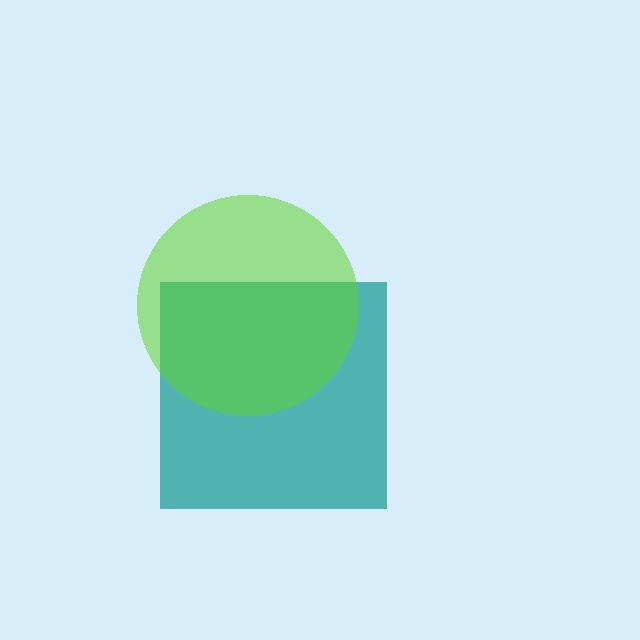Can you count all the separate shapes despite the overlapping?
Yes, there are 2 separate shapes.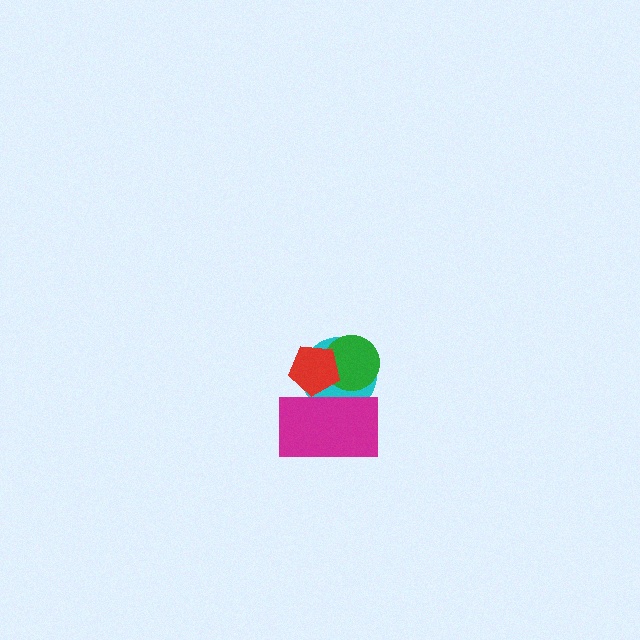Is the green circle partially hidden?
Yes, it is partially covered by another shape.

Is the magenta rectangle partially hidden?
No, no other shape covers it.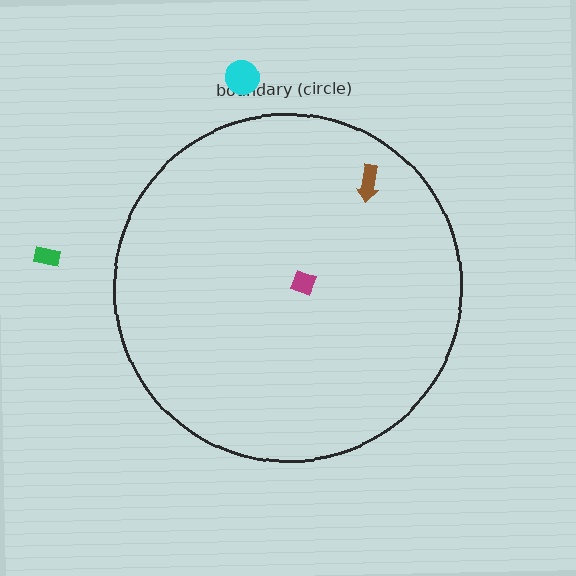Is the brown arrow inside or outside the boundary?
Inside.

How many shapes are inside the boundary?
2 inside, 2 outside.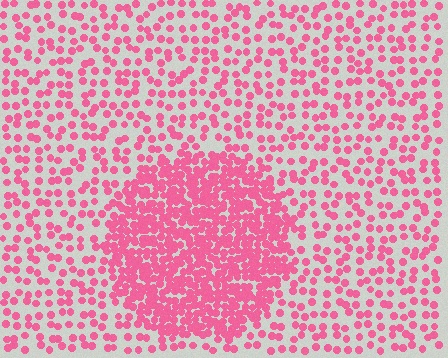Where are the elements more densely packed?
The elements are more densely packed inside the circle boundary.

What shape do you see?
I see a circle.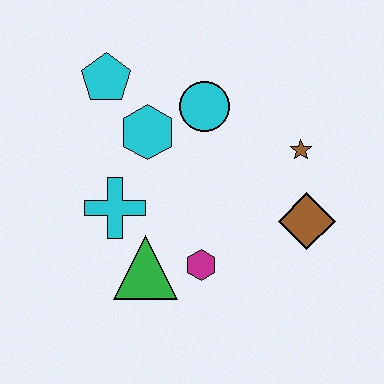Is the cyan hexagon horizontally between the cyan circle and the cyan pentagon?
Yes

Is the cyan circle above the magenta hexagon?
Yes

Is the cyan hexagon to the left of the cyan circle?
Yes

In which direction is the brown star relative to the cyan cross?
The brown star is to the right of the cyan cross.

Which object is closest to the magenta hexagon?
The green triangle is closest to the magenta hexagon.